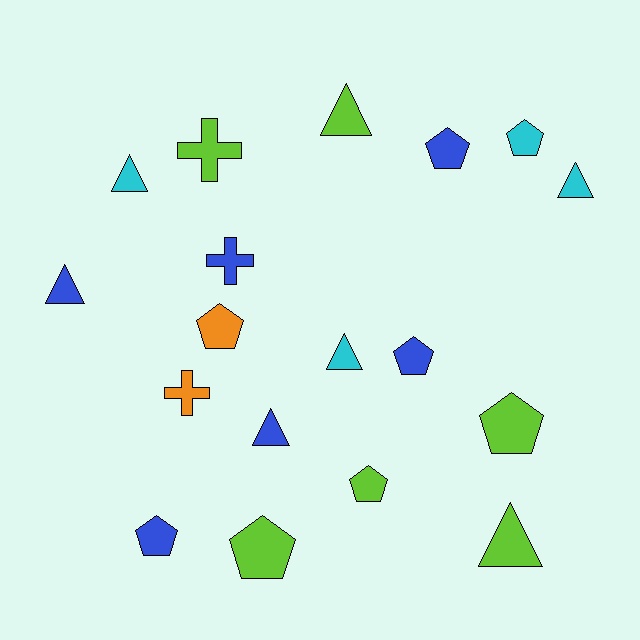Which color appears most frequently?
Blue, with 6 objects.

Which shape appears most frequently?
Pentagon, with 8 objects.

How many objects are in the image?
There are 18 objects.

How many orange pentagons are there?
There is 1 orange pentagon.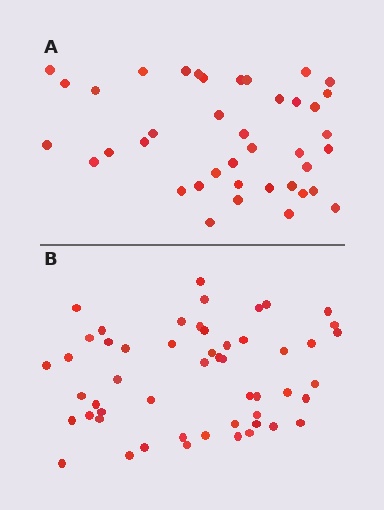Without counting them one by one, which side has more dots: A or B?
Region B (the bottom region) has more dots.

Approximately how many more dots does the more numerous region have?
Region B has roughly 12 or so more dots than region A.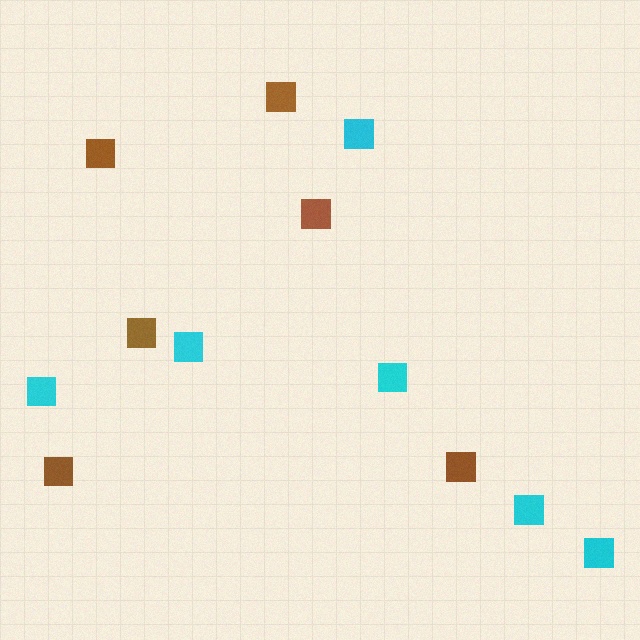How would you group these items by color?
There are 2 groups: one group of cyan squares (6) and one group of brown squares (6).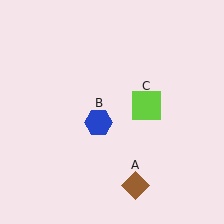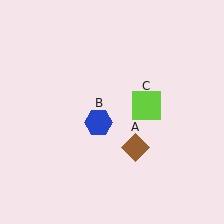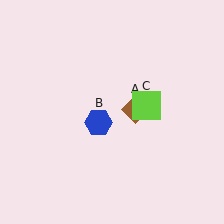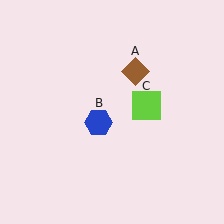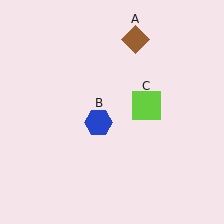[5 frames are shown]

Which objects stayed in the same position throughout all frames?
Blue hexagon (object B) and lime square (object C) remained stationary.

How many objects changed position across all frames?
1 object changed position: brown diamond (object A).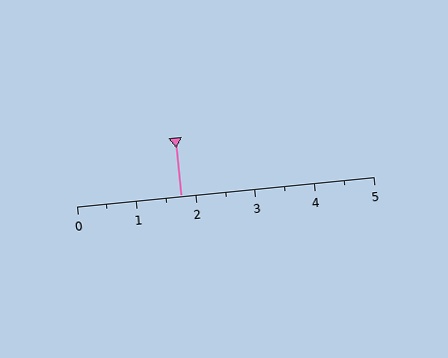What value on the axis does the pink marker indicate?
The marker indicates approximately 1.8.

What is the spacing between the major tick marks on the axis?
The major ticks are spaced 1 apart.